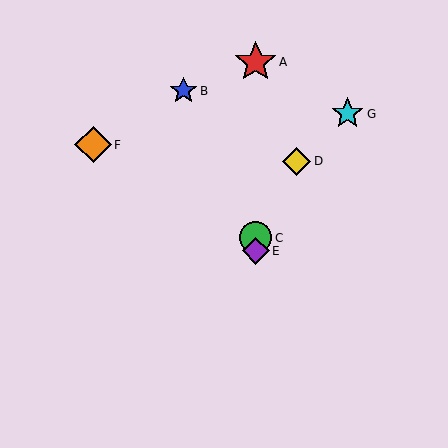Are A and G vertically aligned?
No, A is at x≈256 and G is at x≈348.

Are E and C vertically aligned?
Yes, both are at x≈256.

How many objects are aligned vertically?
3 objects (A, C, E) are aligned vertically.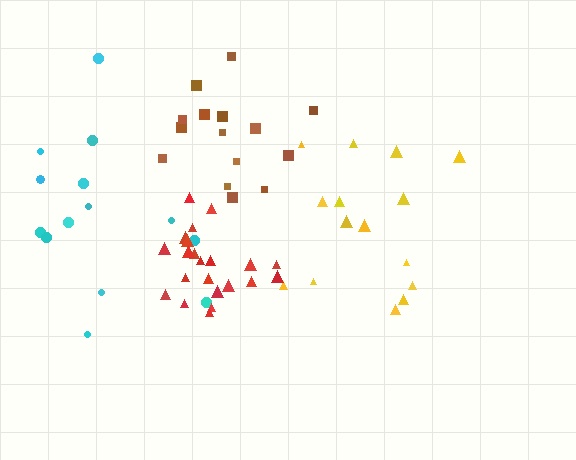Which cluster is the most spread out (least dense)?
Cyan.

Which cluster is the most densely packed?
Red.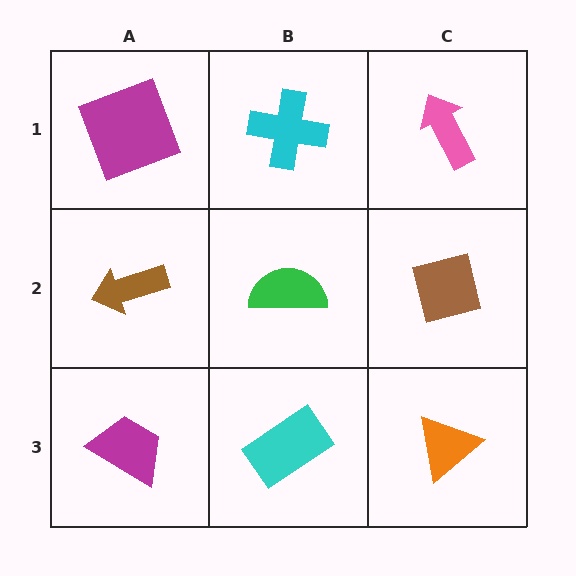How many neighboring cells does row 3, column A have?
2.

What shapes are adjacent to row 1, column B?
A green semicircle (row 2, column B), a magenta square (row 1, column A), a pink arrow (row 1, column C).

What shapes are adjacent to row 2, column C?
A pink arrow (row 1, column C), an orange triangle (row 3, column C), a green semicircle (row 2, column B).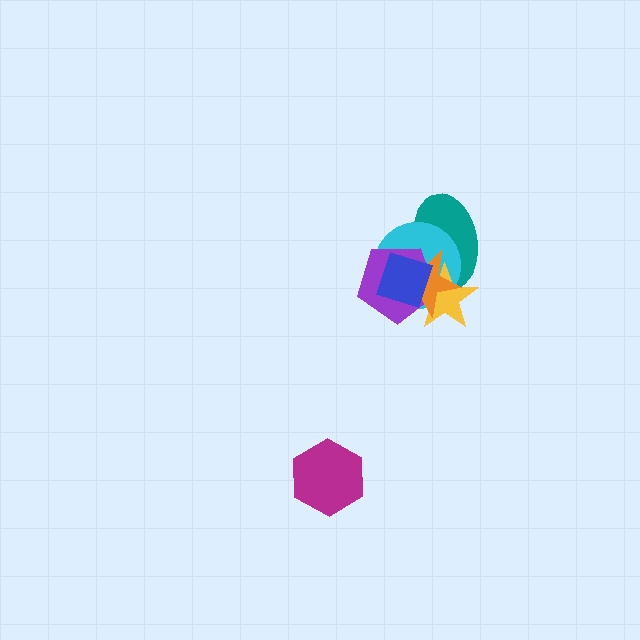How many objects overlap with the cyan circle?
5 objects overlap with the cyan circle.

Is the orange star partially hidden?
Yes, it is partially covered by another shape.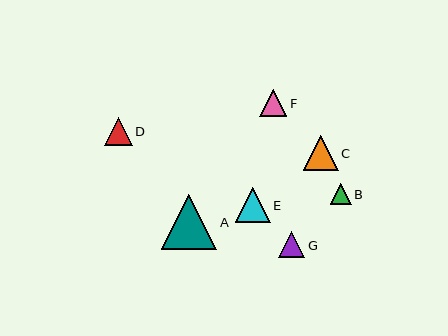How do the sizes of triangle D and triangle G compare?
Triangle D and triangle G are approximately the same size.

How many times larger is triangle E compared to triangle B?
Triangle E is approximately 1.7 times the size of triangle B.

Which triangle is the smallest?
Triangle B is the smallest with a size of approximately 21 pixels.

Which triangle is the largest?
Triangle A is the largest with a size of approximately 56 pixels.